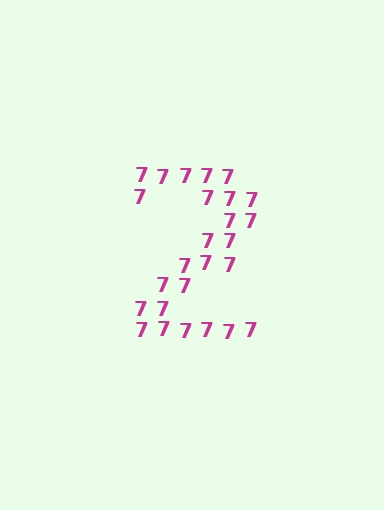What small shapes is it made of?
It is made of small digit 7's.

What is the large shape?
The large shape is the digit 2.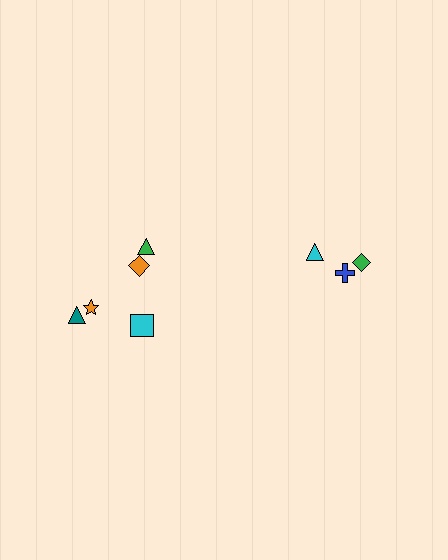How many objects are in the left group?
There are 5 objects.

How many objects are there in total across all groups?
There are 8 objects.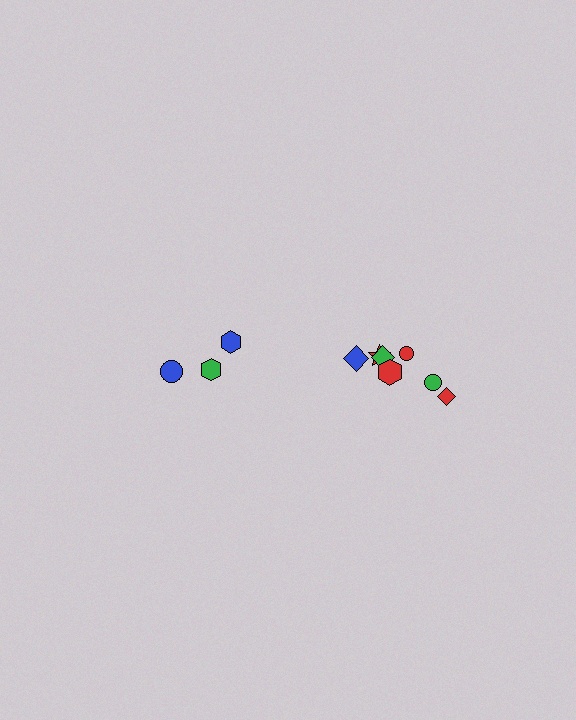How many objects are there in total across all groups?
There are 10 objects.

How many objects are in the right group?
There are 7 objects.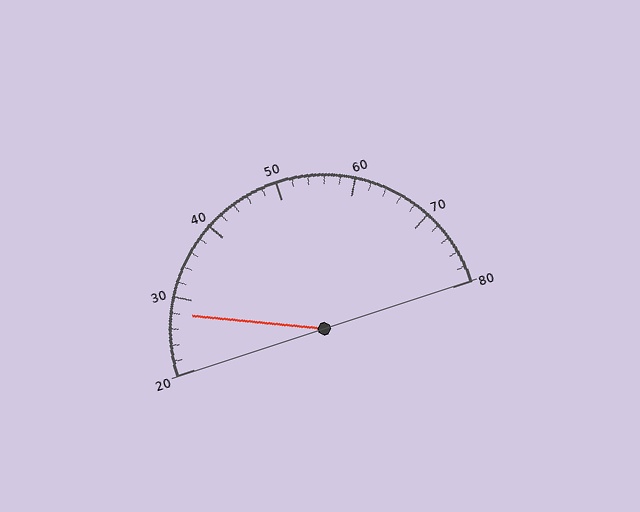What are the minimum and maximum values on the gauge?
The gauge ranges from 20 to 80.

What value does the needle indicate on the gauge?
The needle indicates approximately 28.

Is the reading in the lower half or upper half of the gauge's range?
The reading is in the lower half of the range (20 to 80).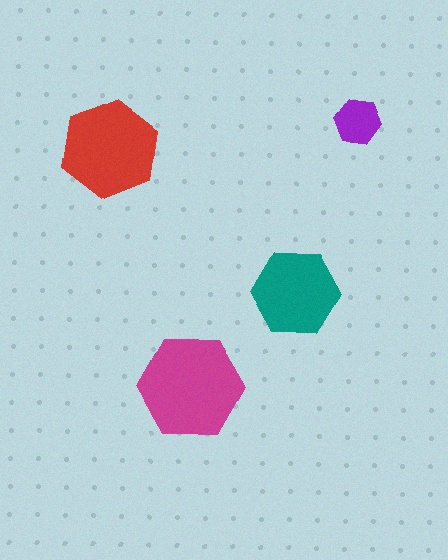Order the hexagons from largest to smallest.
the magenta one, the red one, the teal one, the purple one.